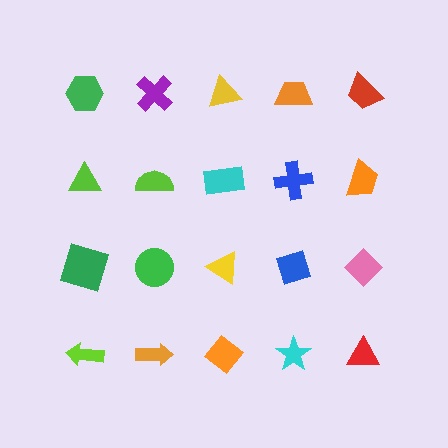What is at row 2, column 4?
A blue cross.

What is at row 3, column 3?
A yellow triangle.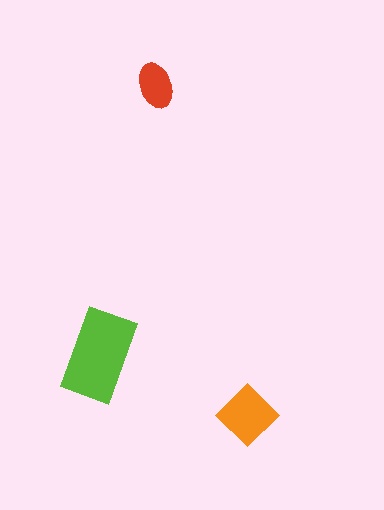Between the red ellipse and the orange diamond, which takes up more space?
The orange diamond.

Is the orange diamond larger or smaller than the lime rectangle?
Smaller.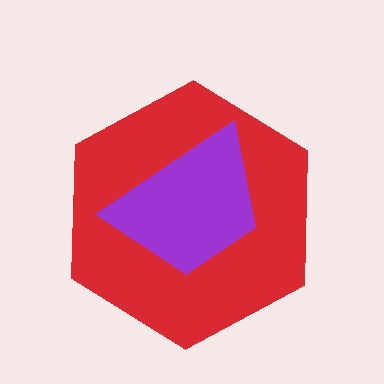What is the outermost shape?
The red hexagon.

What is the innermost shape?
The purple trapezoid.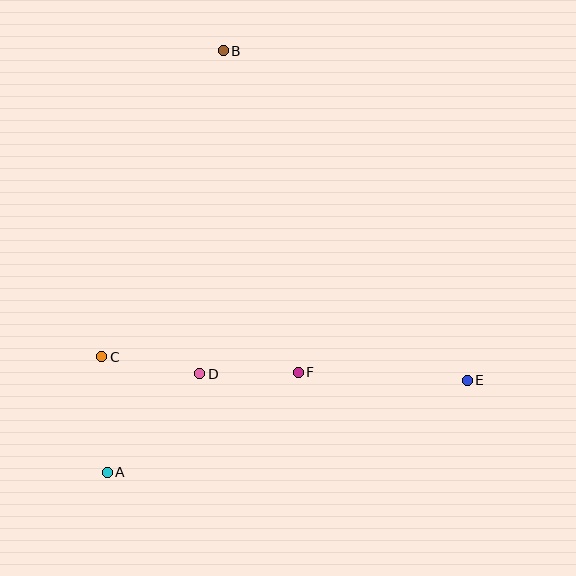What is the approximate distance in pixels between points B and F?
The distance between B and F is approximately 330 pixels.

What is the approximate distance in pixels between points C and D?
The distance between C and D is approximately 99 pixels.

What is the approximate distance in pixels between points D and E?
The distance between D and E is approximately 268 pixels.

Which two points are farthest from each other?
Points A and B are farthest from each other.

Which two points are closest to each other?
Points D and F are closest to each other.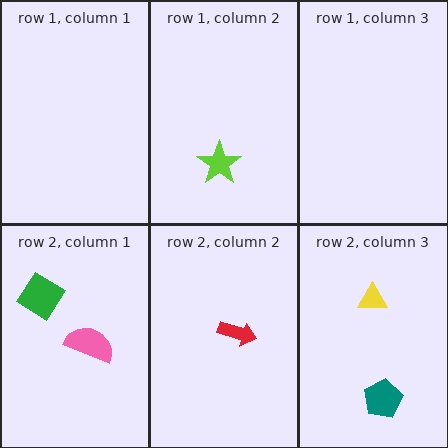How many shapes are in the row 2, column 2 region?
1.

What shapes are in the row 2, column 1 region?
The pink semicircle, the green diamond.